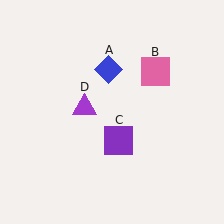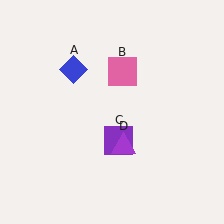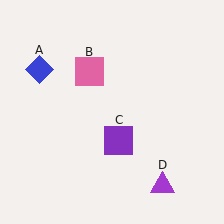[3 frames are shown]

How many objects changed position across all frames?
3 objects changed position: blue diamond (object A), pink square (object B), purple triangle (object D).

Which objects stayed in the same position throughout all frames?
Purple square (object C) remained stationary.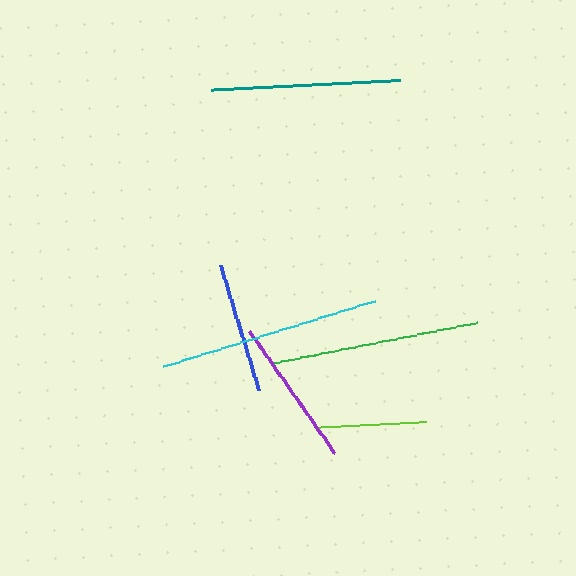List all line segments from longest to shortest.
From longest to shortest: cyan, green, teal, purple, blue, lime.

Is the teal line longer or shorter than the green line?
The green line is longer than the teal line.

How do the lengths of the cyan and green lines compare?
The cyan and green lines are approximately the same length.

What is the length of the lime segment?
The lime segment is approximately 108 pixels long.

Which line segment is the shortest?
The lime line is the shortest at approximately 108 pixels.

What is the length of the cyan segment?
The cyan segment is approximately 222 pixels long.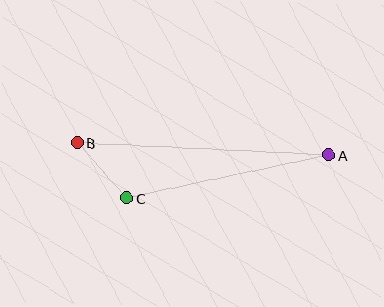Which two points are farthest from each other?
Points A and B are farthest from each other.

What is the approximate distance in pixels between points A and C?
The distance between A and C is approximately 207 pixels.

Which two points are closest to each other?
Points B and C are closest to each other.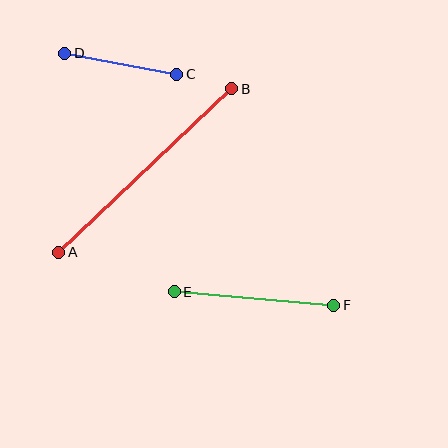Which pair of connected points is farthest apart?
Points A and B are farthest apart.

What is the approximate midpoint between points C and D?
The midpoint is at approximately (121, 64) pixels.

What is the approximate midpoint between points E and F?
The midpoint is at approximately (254, 298) pixels.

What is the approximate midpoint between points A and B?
The midpoint is at approximately (145, 170) pixels.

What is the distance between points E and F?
The distance is approximately 160 pixels.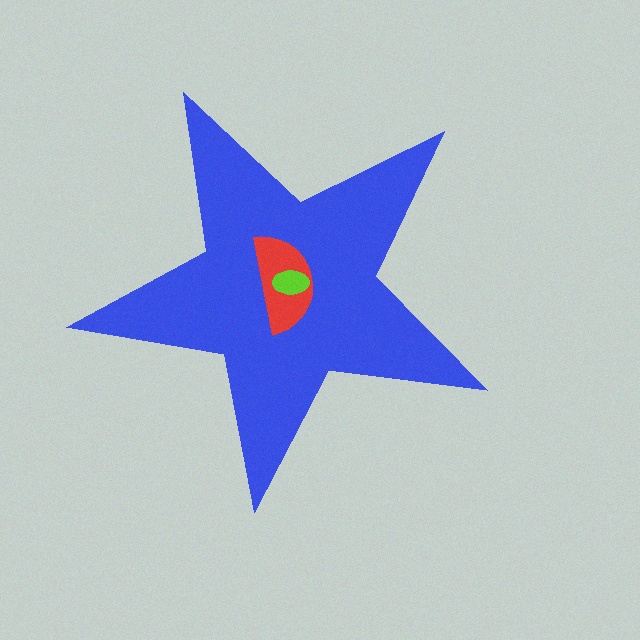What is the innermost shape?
The lime ellipse.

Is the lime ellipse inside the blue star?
Yes.